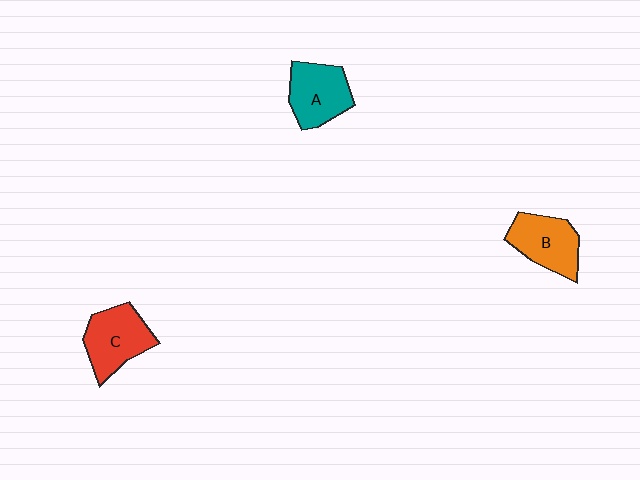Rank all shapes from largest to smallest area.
From largest to smallest: C (red), A (teal), B (orange).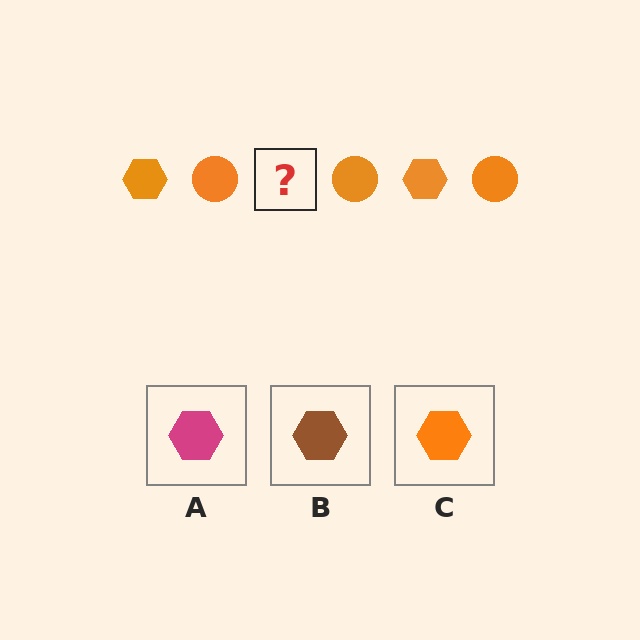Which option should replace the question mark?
Option C.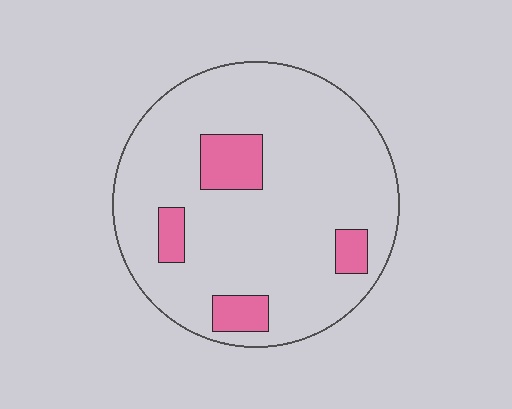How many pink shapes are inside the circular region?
4.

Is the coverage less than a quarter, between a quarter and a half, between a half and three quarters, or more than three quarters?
Less than a quarter.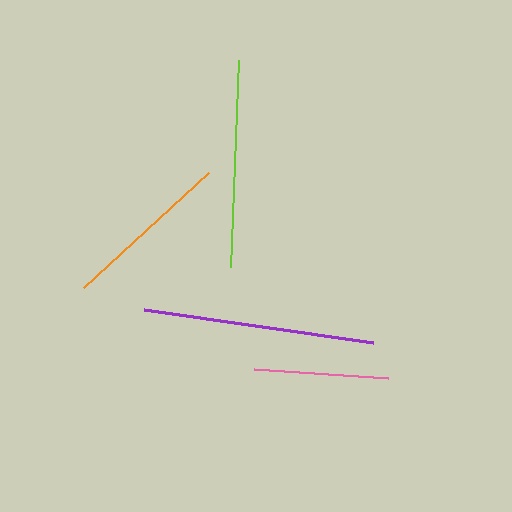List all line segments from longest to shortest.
From longest to shortest: purple, lime, orange, pink.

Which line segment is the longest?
The purple line is the longest at approximately 231 pixels.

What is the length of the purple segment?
The purple segment is approximately 231 pixels long.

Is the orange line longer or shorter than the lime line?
The lime line is longer than the orange line.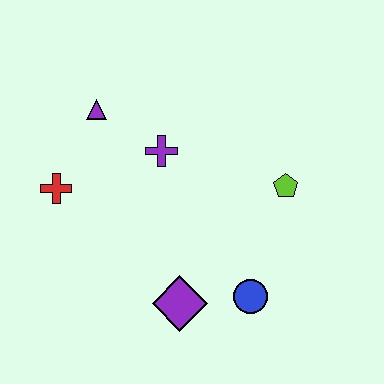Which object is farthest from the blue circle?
The purple triangle is farthest from the blue circle.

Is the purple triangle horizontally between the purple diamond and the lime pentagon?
No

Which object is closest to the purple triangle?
The purple cross is closest to the purple triangle.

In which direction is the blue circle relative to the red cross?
The blue circle is to the right of the red cross.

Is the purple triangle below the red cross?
No